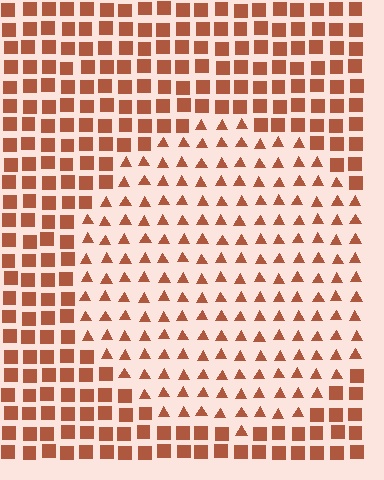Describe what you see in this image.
The image is filled with small brown elements arranged in a uniform grid. A circle-shaped region contains triangles, while the surrounding area contains squares. The boundary is defined purely by the change in element shape.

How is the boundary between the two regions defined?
The boundary is defined by a change in element shape: triangles inside vs. squares outside. All elements share the same color and spacing.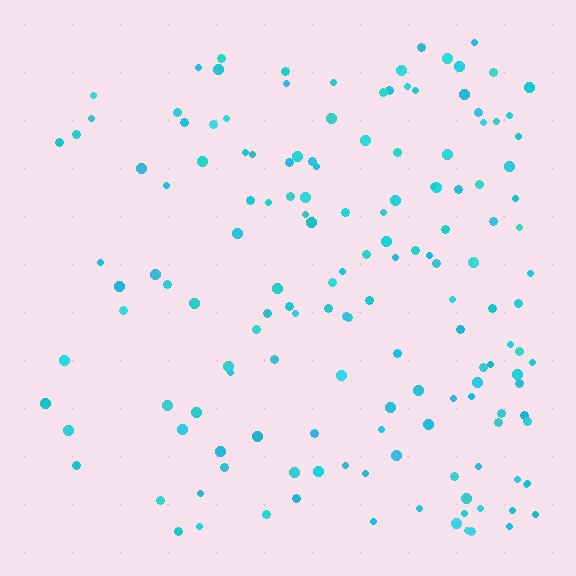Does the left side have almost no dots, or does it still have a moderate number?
Still a moderate number, just noticeably fewer than the right.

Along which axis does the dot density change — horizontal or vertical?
Horizontal.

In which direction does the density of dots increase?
From left to right, with the right side densest.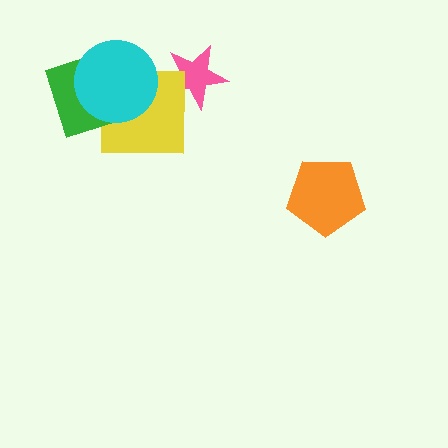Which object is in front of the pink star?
The yellow square is in front of the pink star.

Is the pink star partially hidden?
Yes, it is partially covered by another shape.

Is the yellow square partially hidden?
Yes, it is partially covered by another shape.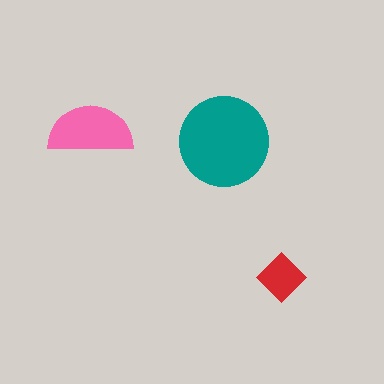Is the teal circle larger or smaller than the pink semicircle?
Larger.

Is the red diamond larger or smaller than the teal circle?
Smaller.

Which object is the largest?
The teal circle.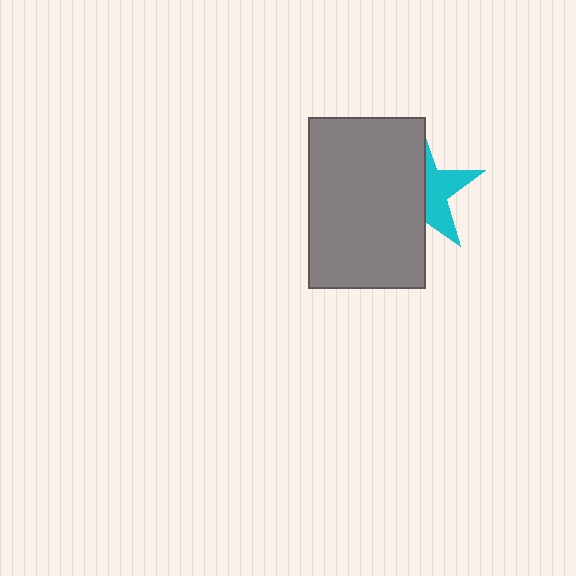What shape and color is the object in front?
The object in front is a gray rectangle.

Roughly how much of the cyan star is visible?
A small part of it is visible (roughly 42%).